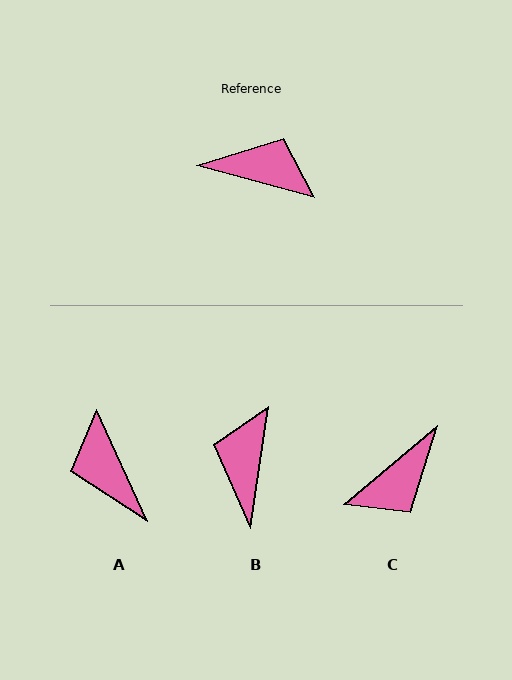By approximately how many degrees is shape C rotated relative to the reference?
Approximately 125 degrees clockwise.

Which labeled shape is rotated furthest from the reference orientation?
A, about 130 degrees away.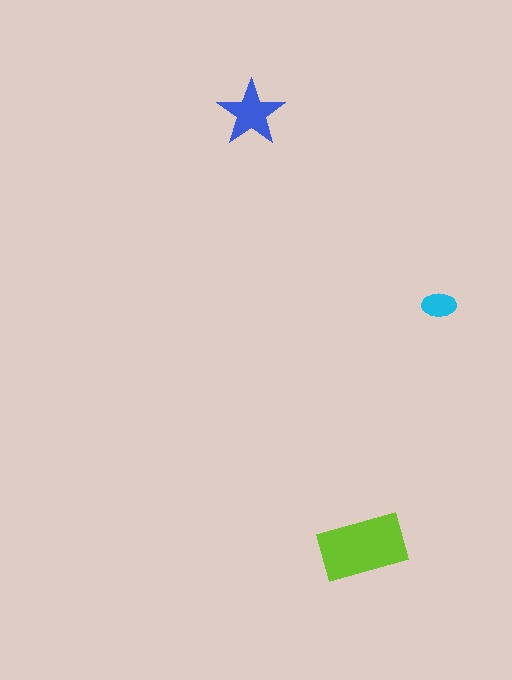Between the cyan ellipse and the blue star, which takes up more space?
The blue star.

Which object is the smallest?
The cyan ellipse.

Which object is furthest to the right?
The cyan ellipse is rightmost.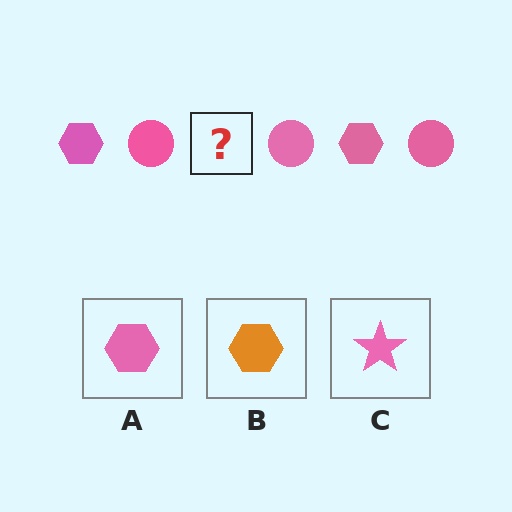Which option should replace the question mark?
Option A.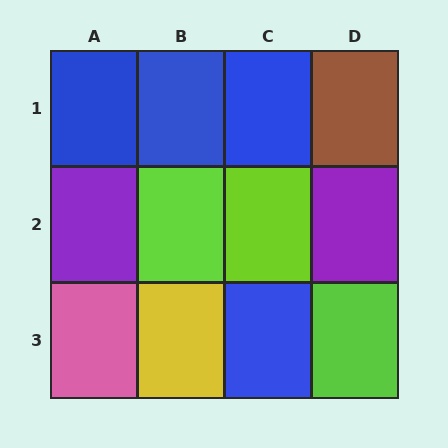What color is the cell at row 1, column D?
Brown.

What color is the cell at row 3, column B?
Yellow.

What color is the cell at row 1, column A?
Blue.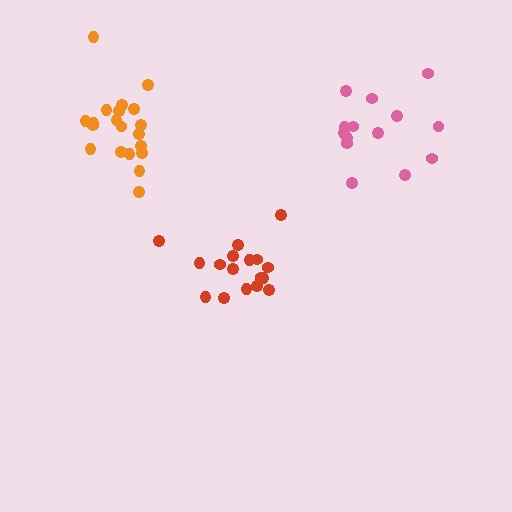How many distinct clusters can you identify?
There are 3 distinct clusters.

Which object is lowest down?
The red cluster is bottommost.